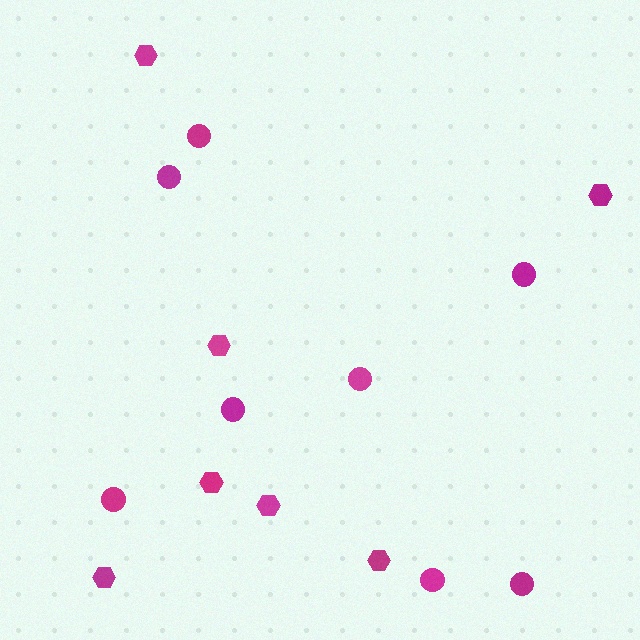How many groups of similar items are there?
There are 2 groups: one group of circles (8) and one group of hexagons (7).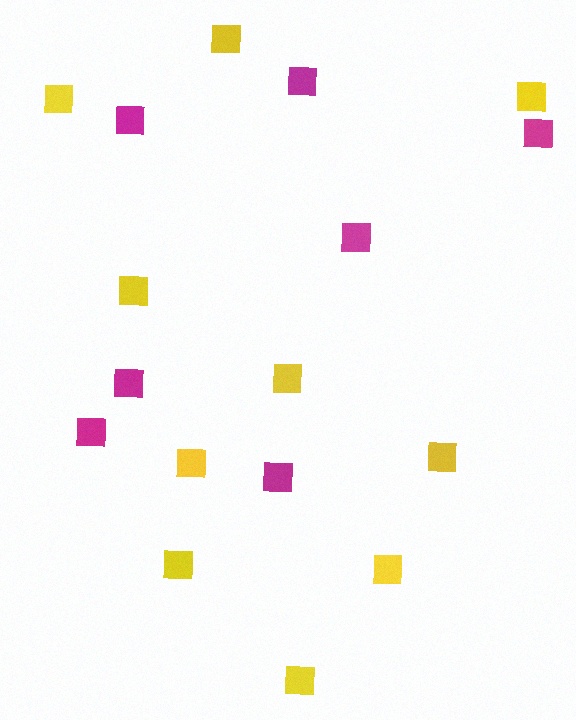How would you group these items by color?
There are 2 groups: one group of magenta squares (7) and one group of yellow squares (10).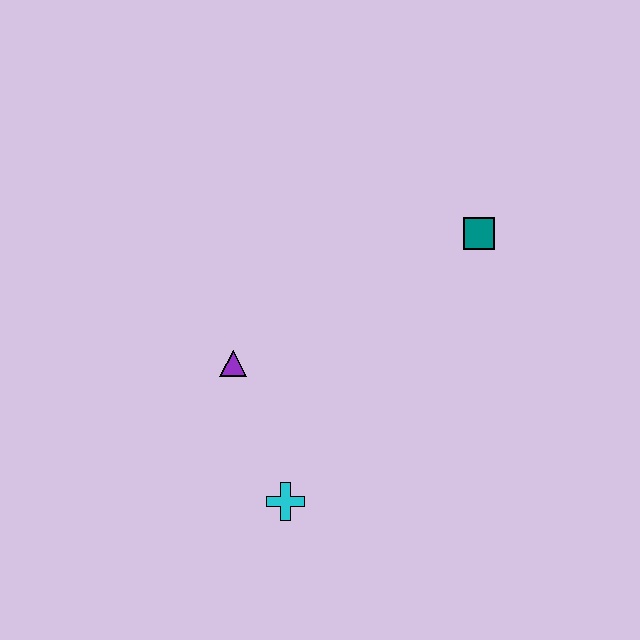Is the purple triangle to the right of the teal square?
No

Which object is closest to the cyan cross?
The purple triangle is closest to the cyan cross.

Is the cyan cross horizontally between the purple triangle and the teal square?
Yes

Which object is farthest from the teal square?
The cyan cross is farthest from the teal square.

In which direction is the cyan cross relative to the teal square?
The cyan cross is below the teal square.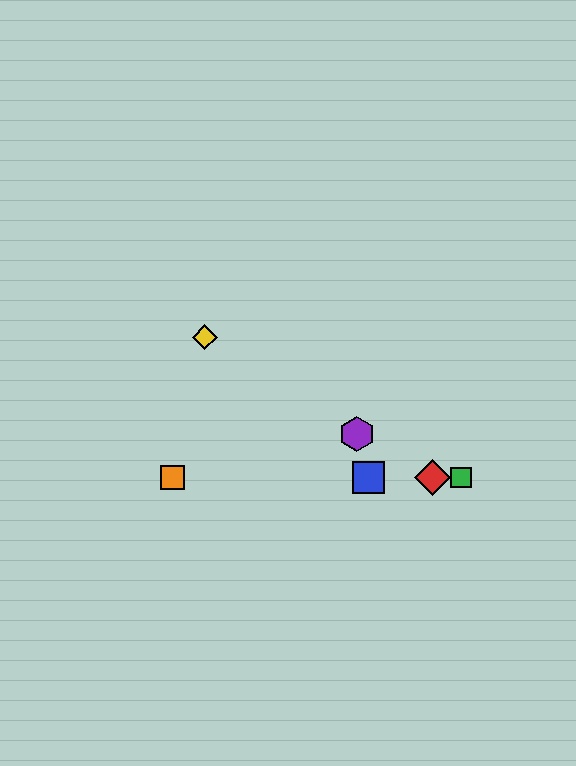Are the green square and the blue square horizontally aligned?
Yes, both are at y≈478.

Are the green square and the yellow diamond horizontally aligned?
No, the green square is at y≈478 and the yellow diamond is at y≈337.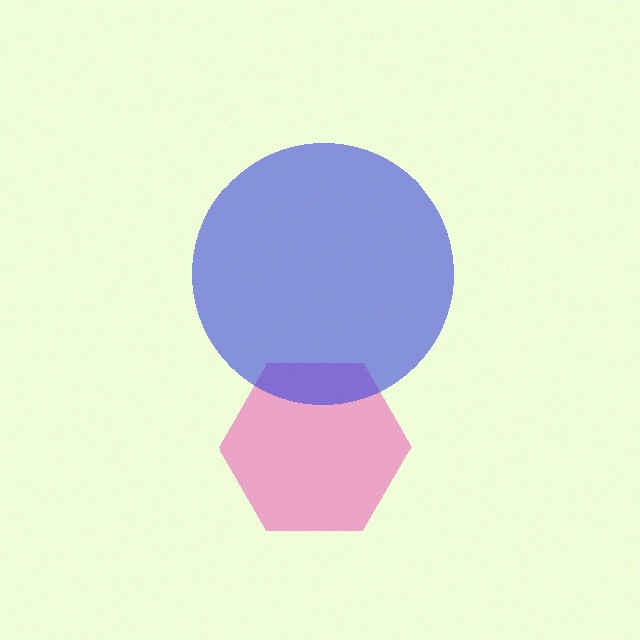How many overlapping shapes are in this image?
There are 2 overlapping shapes in the image.